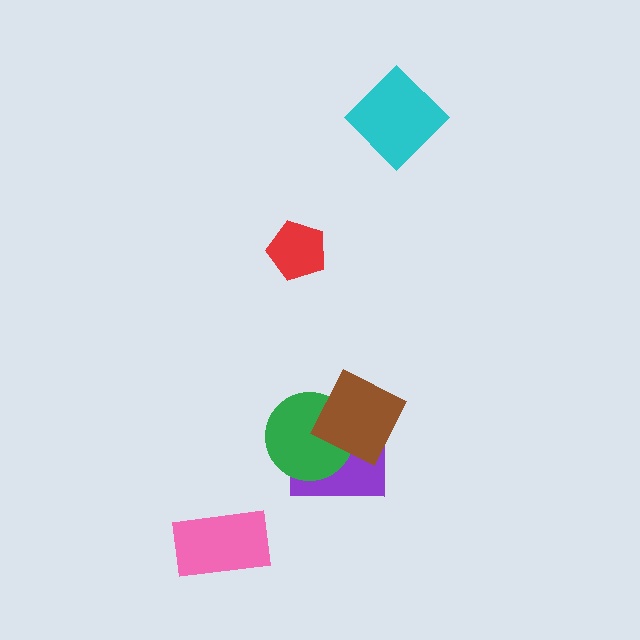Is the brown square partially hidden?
No, no other shape covers it.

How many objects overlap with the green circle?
2 objects overlap with the green circle.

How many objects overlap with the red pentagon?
0 objects overlap with the red pentagon.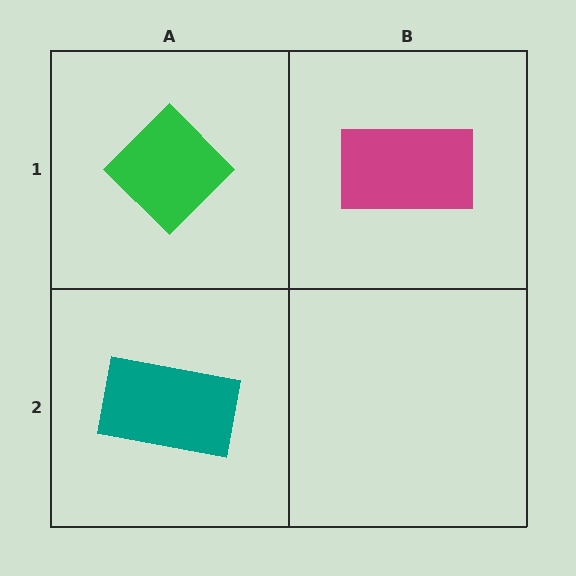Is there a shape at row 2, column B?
No, that cell is empty.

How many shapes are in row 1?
2 shapes.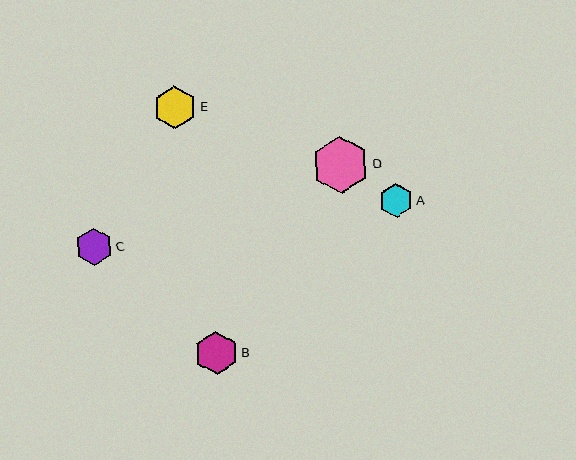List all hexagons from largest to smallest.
From largest to smallest: D, E, B, C, A.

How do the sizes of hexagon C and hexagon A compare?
Hexagon C and hexagon A are approximately the same size.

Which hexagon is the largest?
Hexagon D is the largest with a size of approximately 57 pixels.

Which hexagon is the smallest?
Hexagon A is the smallest with a size of approximately 34 pixels.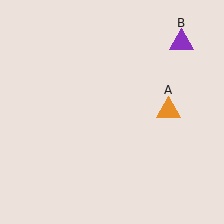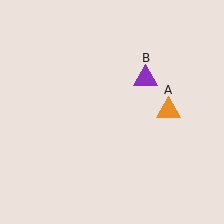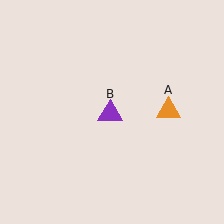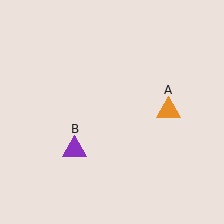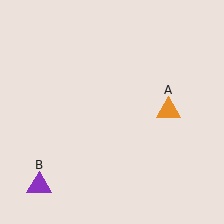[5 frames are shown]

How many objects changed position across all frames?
1 object changed position: purple triangle (object B).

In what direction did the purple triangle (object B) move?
The purple triangle (object B) moved down and to the left.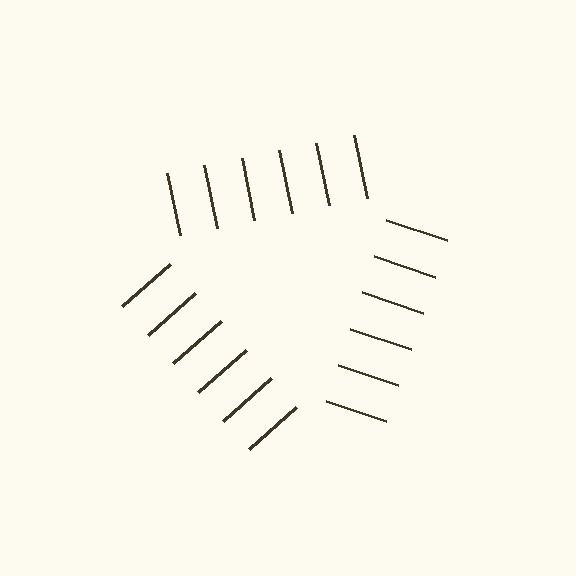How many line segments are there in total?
18 — 6 along each of the 3 edges.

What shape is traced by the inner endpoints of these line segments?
An illusory triangle — the line segments terminate on its edges but no continuous stroke is drawn.